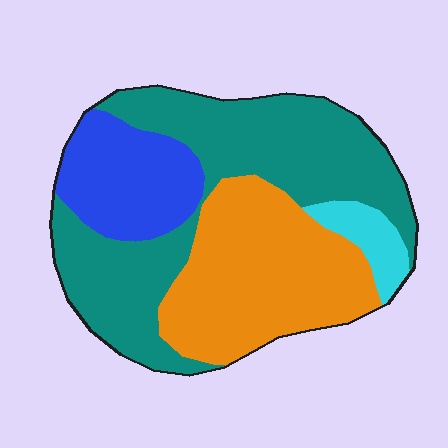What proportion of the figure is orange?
Orange takes up between a quarter and a half of the figure.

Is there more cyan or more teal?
Teal.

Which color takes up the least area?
Cyan, at roughly 5%.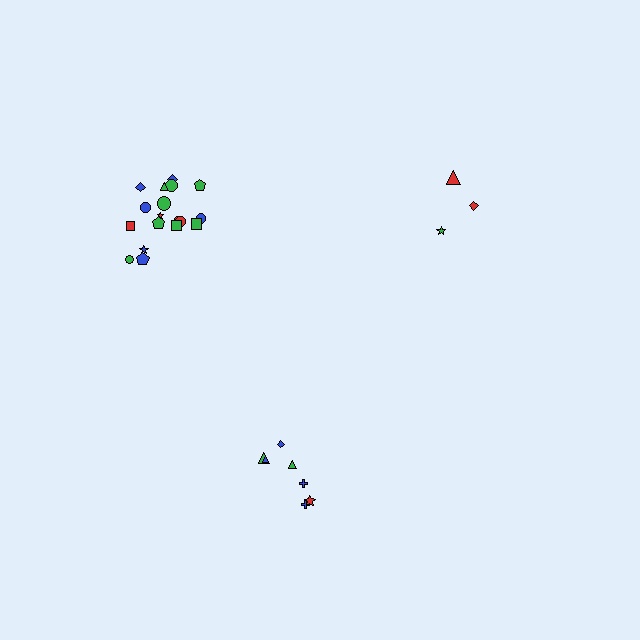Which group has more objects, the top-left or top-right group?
The top-left group.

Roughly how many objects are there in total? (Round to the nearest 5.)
Roughly 30 objects in total.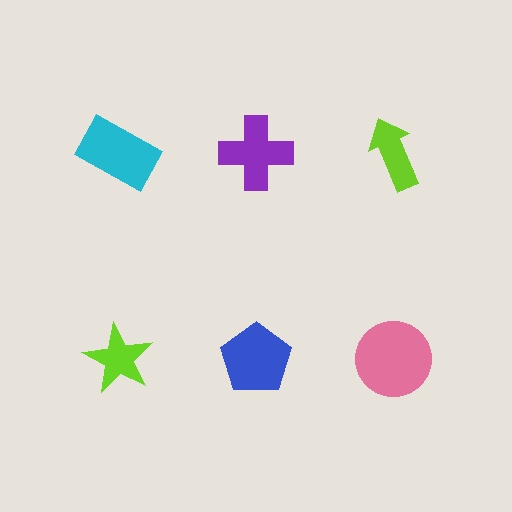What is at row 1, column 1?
A cyan rectangle.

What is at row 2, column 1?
A lime star.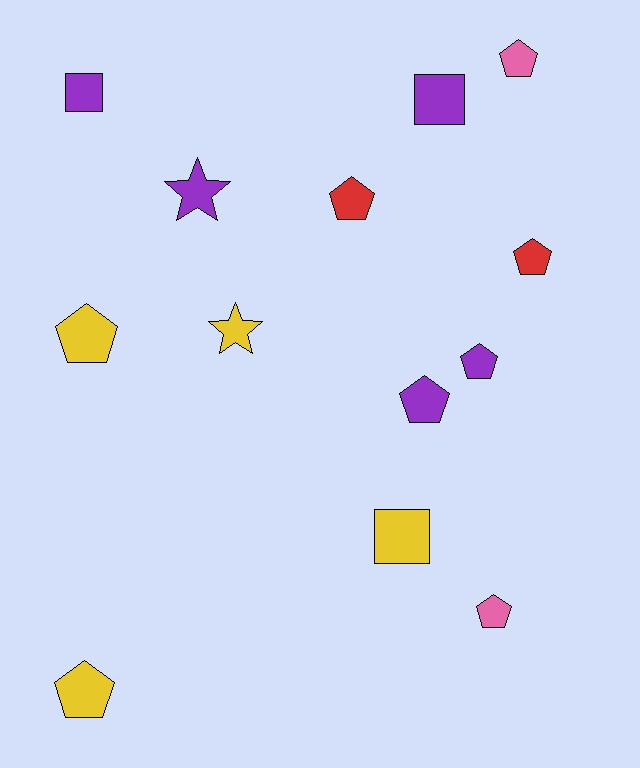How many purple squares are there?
There are 2 purple squares.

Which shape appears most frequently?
Pentagon, with 8 objects.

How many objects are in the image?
There are 13 objects.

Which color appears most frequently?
Purple, with 5 objects.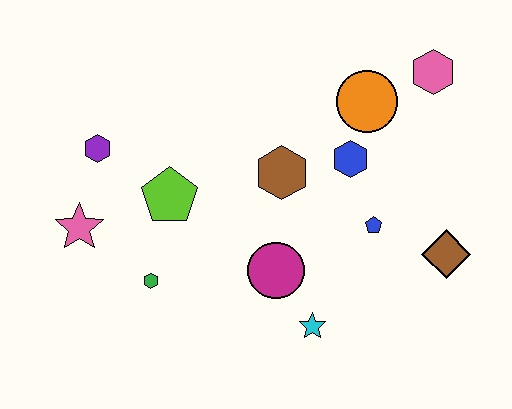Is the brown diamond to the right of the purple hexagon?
Yes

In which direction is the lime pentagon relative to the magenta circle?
The lime pentagon is to the left of the magenta circle.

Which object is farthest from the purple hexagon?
The brown diamond is farthest from the purple hexagon.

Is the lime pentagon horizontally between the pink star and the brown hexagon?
Yes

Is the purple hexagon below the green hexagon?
No